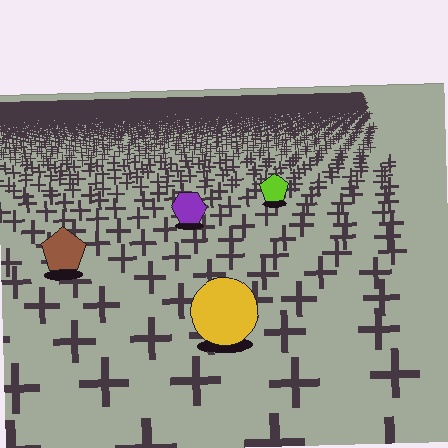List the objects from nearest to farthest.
From nearest to farthest: the yellow circle, the brown pentagon, the purple hexagon, the lime pentagon.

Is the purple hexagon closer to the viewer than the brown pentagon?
No. The brown pentagon is closer — you can tell from the texture gradient: the ground texture is coarser near it.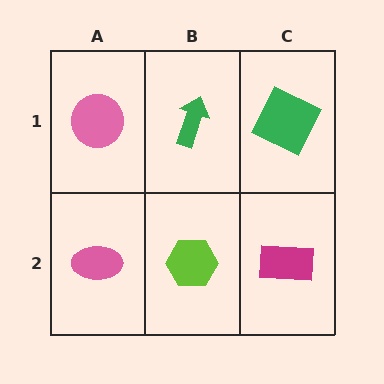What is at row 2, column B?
A lime hexagon.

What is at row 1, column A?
A pink circle.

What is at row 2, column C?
A magenta rectangle.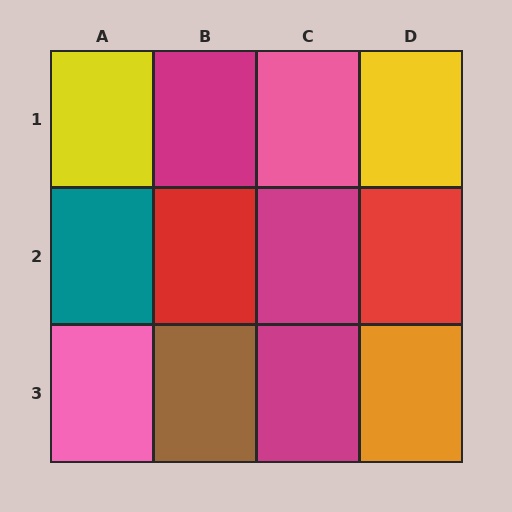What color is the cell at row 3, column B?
Brown.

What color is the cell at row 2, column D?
Red.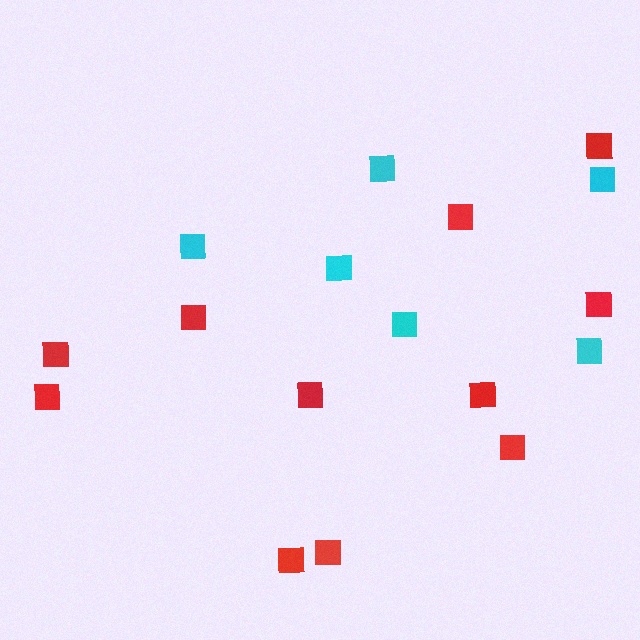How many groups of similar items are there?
There are 2 groups: one group of red squares (11) and one group of cyan squares (6).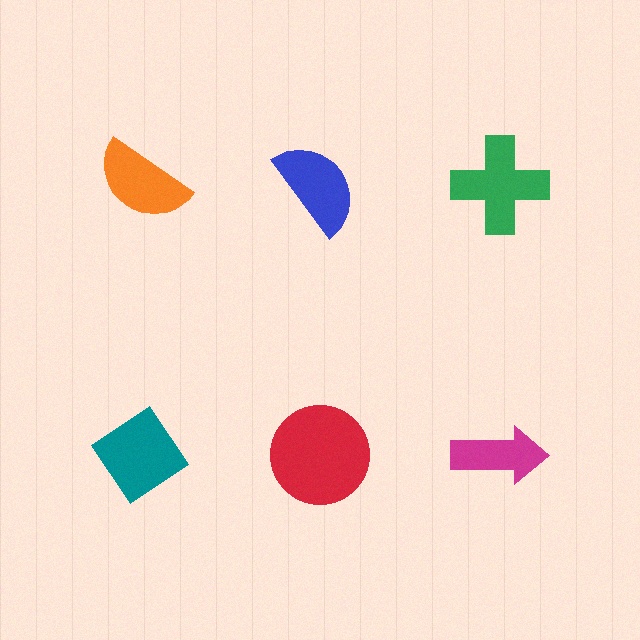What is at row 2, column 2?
A red circle.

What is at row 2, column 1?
A teal diamond.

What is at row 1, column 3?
A green cross.